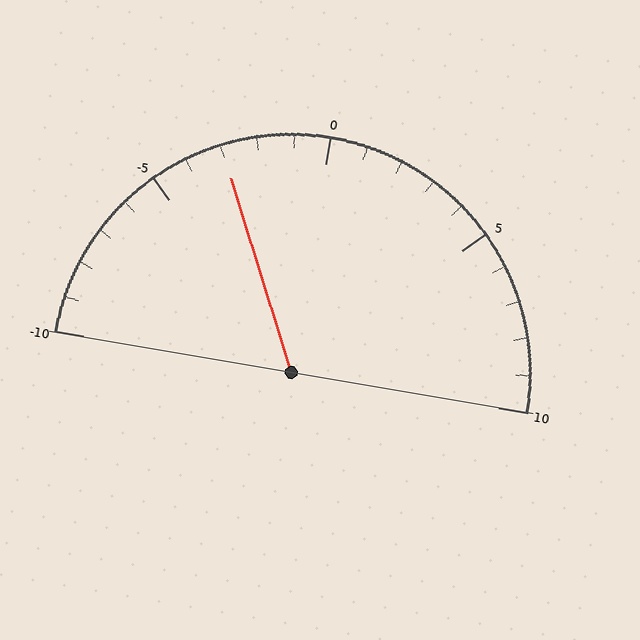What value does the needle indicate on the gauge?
The needle indicates approximately -3.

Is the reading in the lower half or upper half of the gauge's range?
The reading is in the lower half of the range (-10 to 10).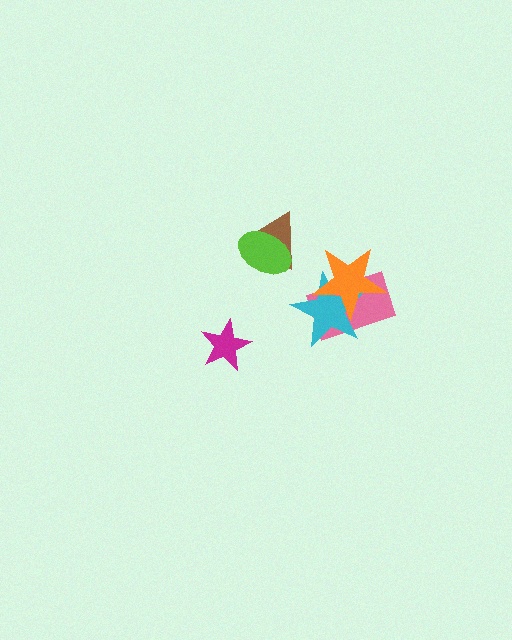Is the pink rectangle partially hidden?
Yes, it is partially covered by another shape.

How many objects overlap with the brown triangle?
1 object overlaps with the brown triangle.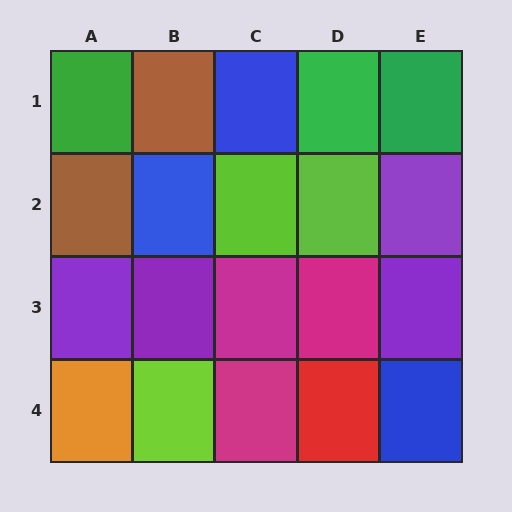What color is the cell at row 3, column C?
Magenta.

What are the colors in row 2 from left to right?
Brown, blue, lime, lime, purple.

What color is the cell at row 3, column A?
Purple.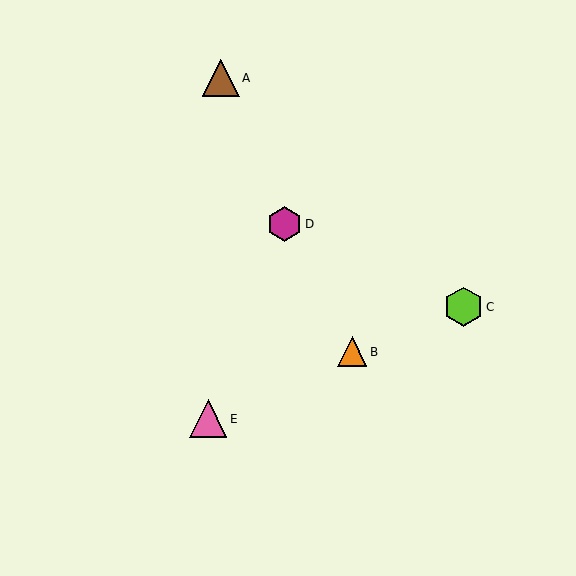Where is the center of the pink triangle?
The center of the pink triangle is at (208, 419).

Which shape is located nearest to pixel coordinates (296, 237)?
The magenta hexagon (labeled D) at (285, 224) is nearest to that location.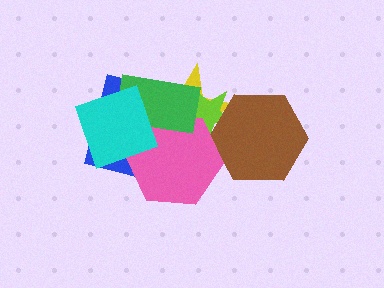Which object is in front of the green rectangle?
The cyan square is in front of the green rectangle.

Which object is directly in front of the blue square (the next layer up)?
The pink hexagon is directly in front of the blue square.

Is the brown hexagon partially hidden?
Yes, it is partially covered by another shape.